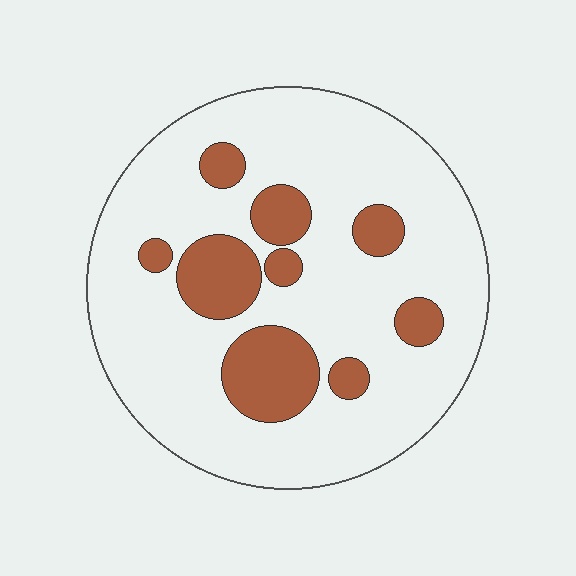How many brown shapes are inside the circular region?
9.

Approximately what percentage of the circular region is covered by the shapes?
Approximately 20%.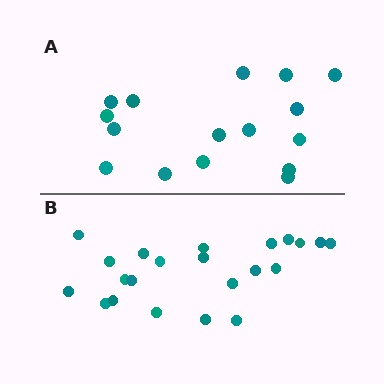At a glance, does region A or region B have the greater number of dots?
Region B (the bottom region) has more dots.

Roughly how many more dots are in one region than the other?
Region B has about 6 more dots than region A.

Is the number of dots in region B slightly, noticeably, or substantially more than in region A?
Region B has noticeably more, but not dramatically so. The ratio is roughly 1.4 to 1.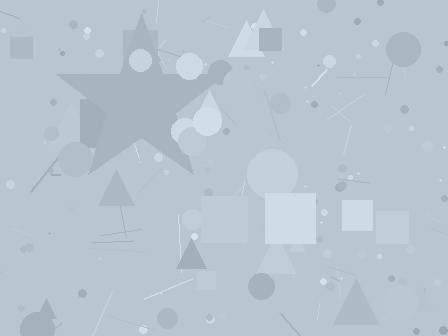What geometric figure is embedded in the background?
A star is embedded in the background.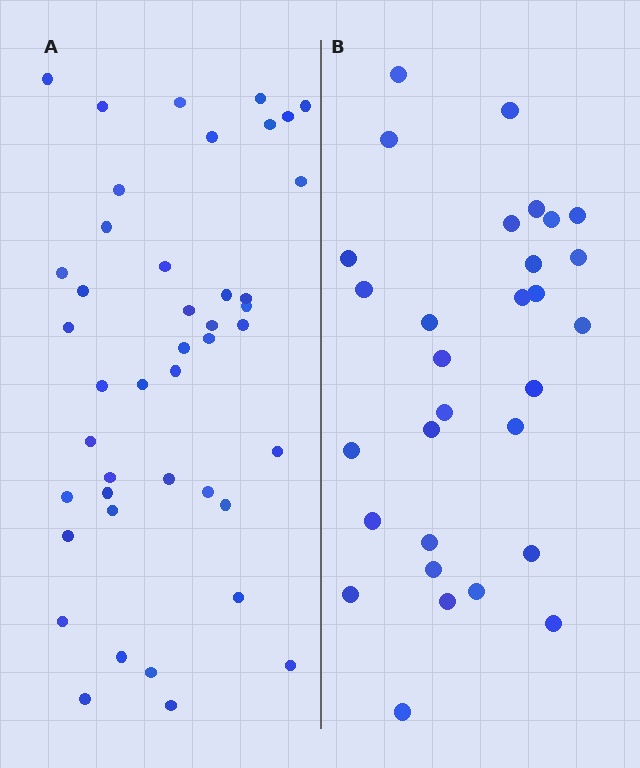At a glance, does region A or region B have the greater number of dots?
Region A (the left region) has more dots.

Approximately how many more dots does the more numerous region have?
Region A has approximately 15 more dots than region B.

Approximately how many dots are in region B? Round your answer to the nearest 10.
About 30 dots.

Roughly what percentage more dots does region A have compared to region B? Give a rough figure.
About 45% more.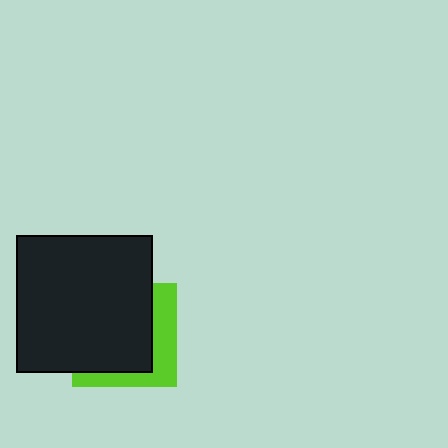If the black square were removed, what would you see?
You would see the complete lime square.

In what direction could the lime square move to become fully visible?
The lime square could move toward the lower-right. That would shift it out from behind the black square entirely.